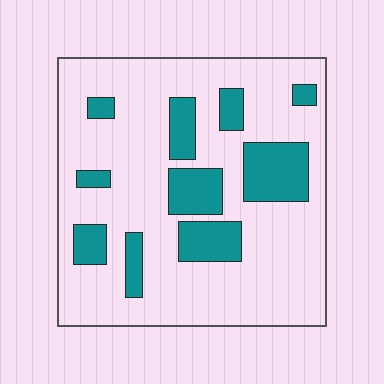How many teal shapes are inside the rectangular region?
10.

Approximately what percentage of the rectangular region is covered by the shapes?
Approximately 20%.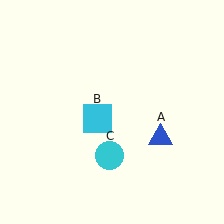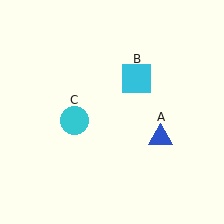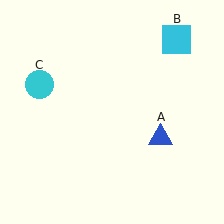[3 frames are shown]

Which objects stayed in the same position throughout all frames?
Blue triangle (object A) remained stationary.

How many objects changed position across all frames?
2 objects changed position: cyan square (object B), cyan circle (object C).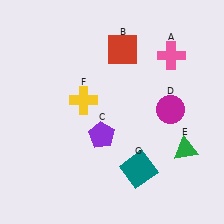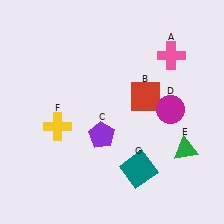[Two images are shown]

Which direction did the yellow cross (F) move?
The yellow cross (F) moved down.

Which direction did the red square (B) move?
The red square (B) moved down.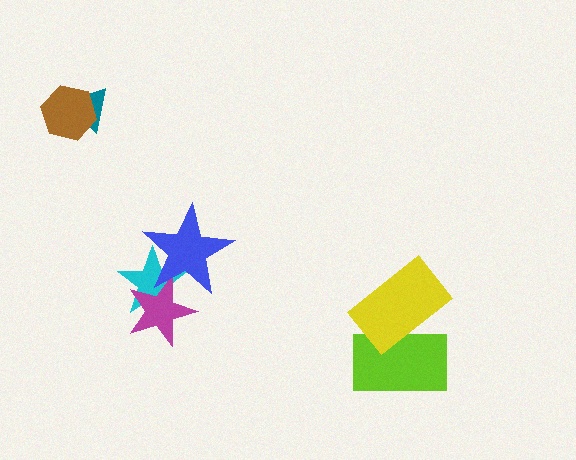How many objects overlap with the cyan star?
2 objects overlap with the cyan star.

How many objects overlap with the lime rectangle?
1 object overlaps with the lime rectangle.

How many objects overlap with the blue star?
2 objects overlap with the blue star.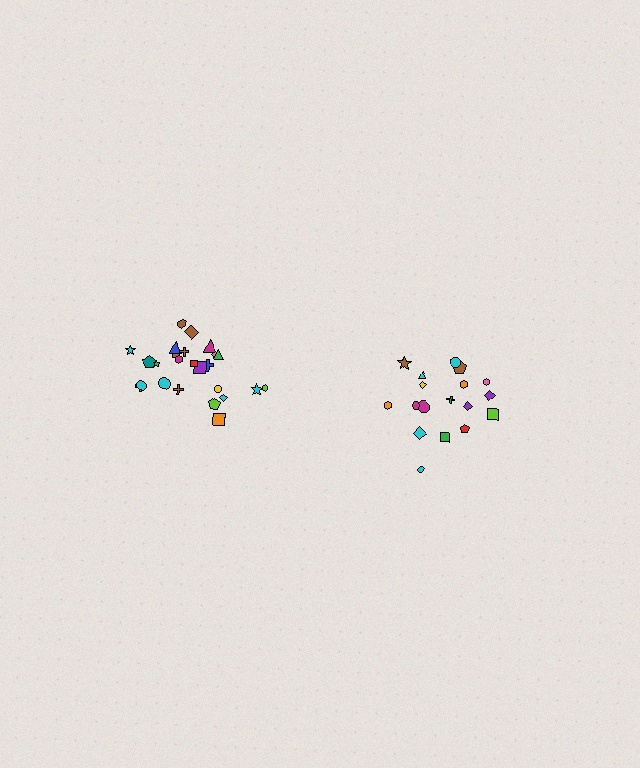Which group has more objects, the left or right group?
The left group.